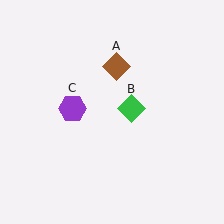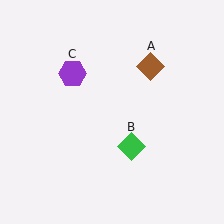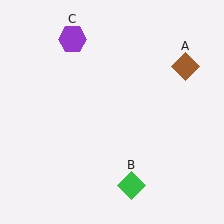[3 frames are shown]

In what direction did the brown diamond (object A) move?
The brown diamond (object A) moved right.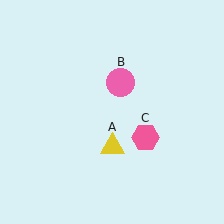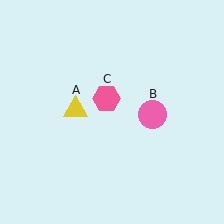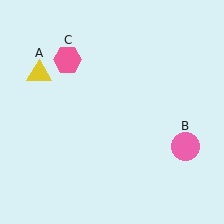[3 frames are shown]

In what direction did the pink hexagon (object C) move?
The pink hexagon (object C) moved up and to the left.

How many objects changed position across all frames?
3 objects changed position: yellow triangle (object A), pink circle (object B), pink hexagon (object C).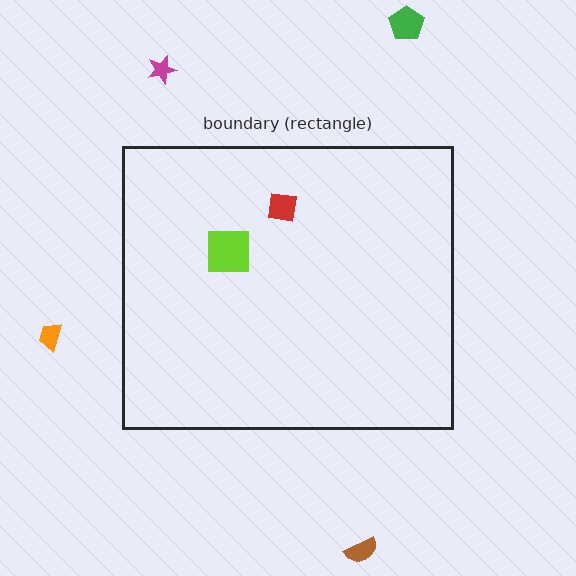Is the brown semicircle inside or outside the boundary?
Outside.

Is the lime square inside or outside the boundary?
Inside.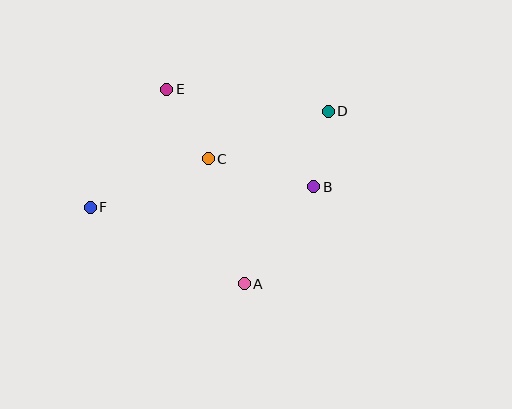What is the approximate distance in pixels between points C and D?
The distance between C and D is approximately 129 pixels.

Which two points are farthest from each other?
Points D and F are farthest from each other.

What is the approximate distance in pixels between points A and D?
The distance between A and D is approximately 192 pixels.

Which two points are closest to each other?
Points B and D are closest to each other.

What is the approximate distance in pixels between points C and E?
The distance between C and E is approximately 81 pixels.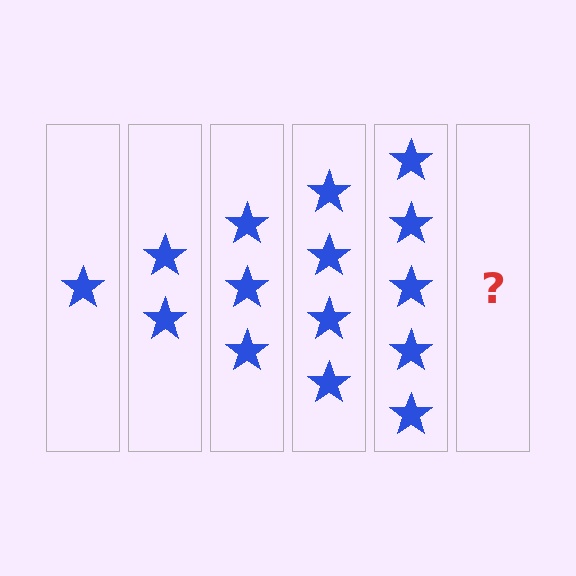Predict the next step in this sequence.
The next step is 6 stars.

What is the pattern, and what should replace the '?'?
The pattern is that each step adds one more star. The '?' should be 6 stars.